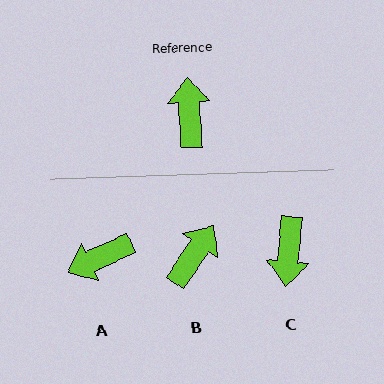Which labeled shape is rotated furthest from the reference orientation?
C, about 172 degrees away.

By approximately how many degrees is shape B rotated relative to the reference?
Approximately 37 degrees clockwise.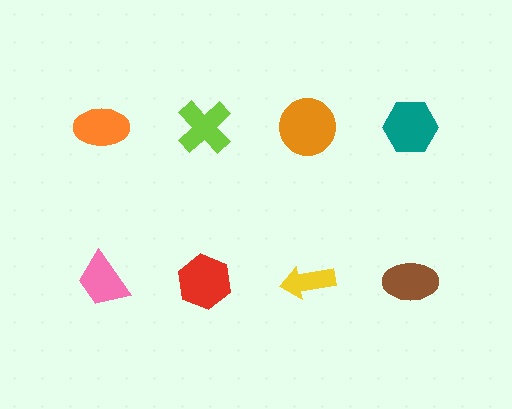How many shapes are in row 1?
4 shapes.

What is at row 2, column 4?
A brown ellipse.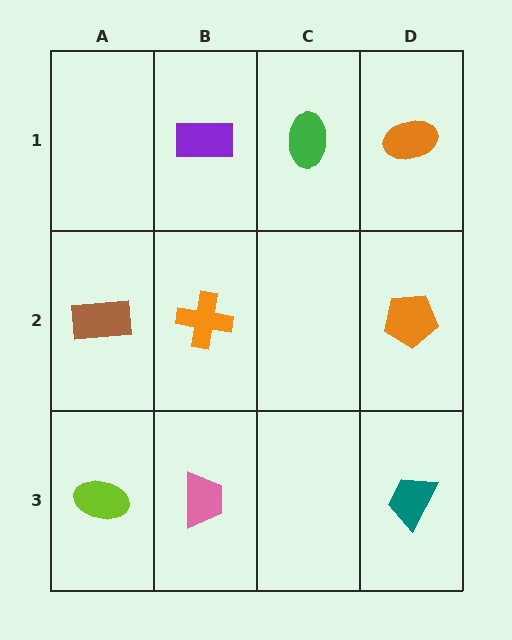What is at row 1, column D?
An orange ellipse.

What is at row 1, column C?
A green ellipse.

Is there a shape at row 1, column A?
No, that cell is empty.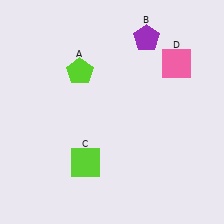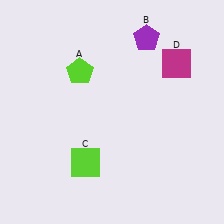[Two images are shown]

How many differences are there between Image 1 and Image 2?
There is 1 difference between the two images.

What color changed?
The square (D) changed from pink in Image 1 to magenta in Image 2.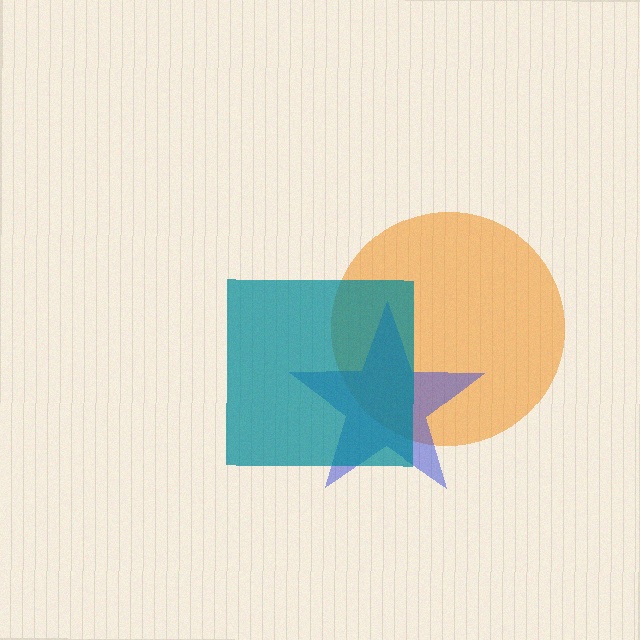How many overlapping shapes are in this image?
There are 3 overlapping shapes in the image.